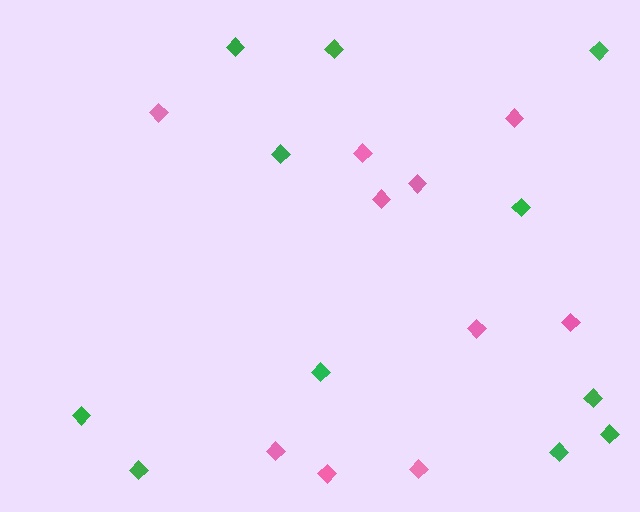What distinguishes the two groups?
There are 2 groups: one group of green diamonds (11) and one group of pink diamonds (10).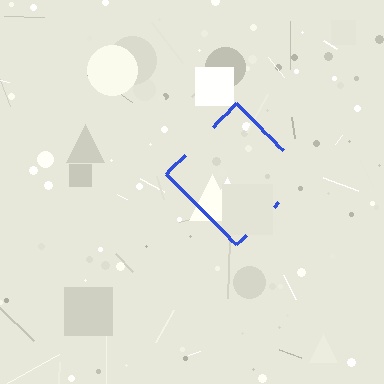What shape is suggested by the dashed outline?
The dashed outline suggests a diamond.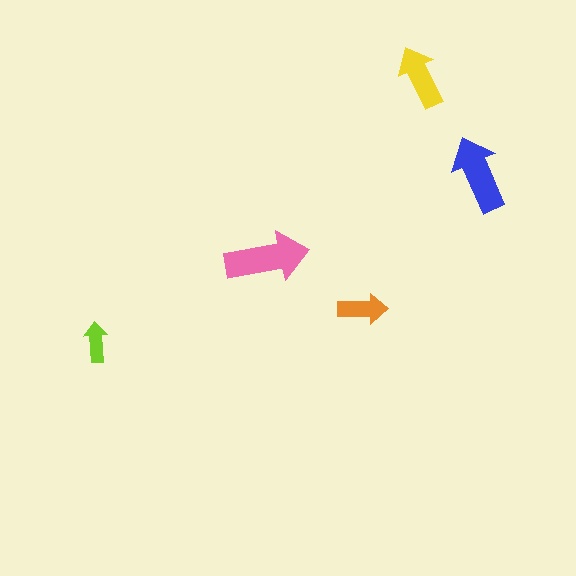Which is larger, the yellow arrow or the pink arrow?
The pink one.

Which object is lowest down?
The lime arrow is bottommost.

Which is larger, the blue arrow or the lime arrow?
The blue one.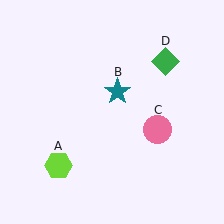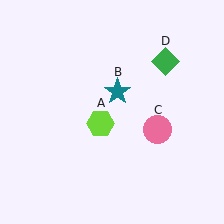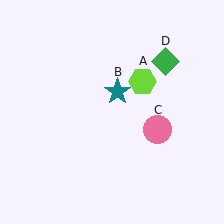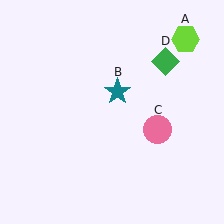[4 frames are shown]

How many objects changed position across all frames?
1 object changed position: lime hexagon (object A).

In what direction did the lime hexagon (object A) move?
The lime hexagon (object A) moved up and to the right.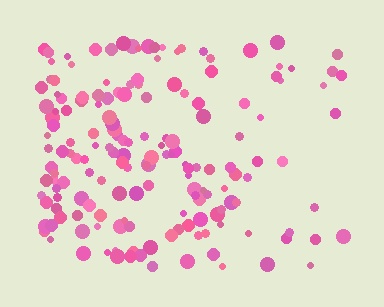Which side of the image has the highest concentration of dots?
The left.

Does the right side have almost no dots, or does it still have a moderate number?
Still a moderate number, just noticeably fewer than the left.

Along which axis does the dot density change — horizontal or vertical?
Horizontal.